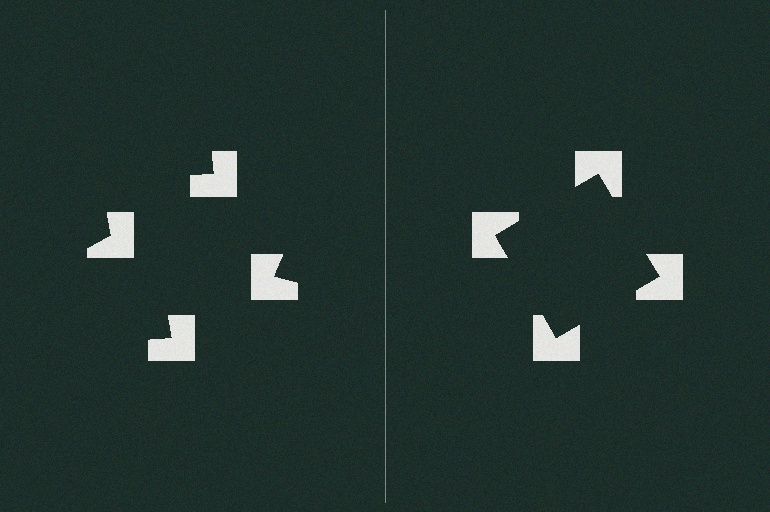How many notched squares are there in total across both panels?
8 — 4 on each side.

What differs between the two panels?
The notched squares are positioned identically on both sides; only the wedge orientations differ. On the right they align to a square; on the left they are misaligned.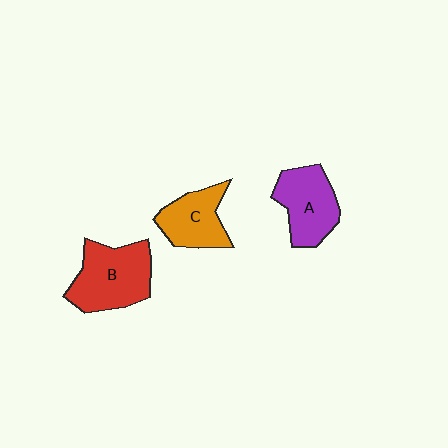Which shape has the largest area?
Shape B (red).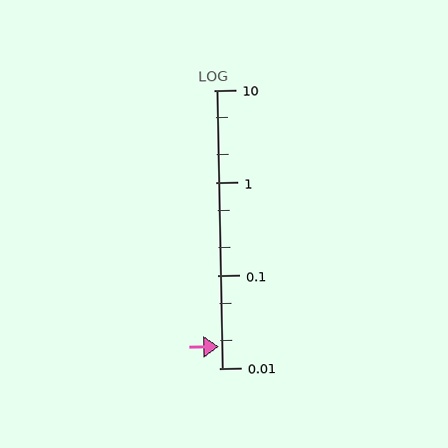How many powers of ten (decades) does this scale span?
The scale spans 3 decades, from 0.01 to 10.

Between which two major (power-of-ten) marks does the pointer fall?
The pointer is between 0.01 and 0.1.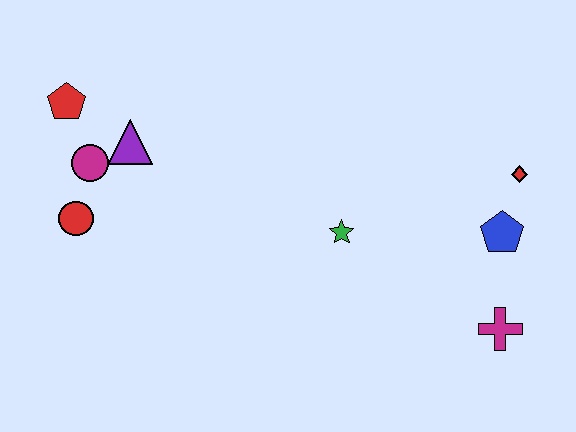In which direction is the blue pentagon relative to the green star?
The blue pentagon is to the right of the green star.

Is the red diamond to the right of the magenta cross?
Yes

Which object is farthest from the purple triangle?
The magenta cross is farthest from the purple triangle.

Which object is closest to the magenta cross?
The blue pentagon is closest to the magenta cross.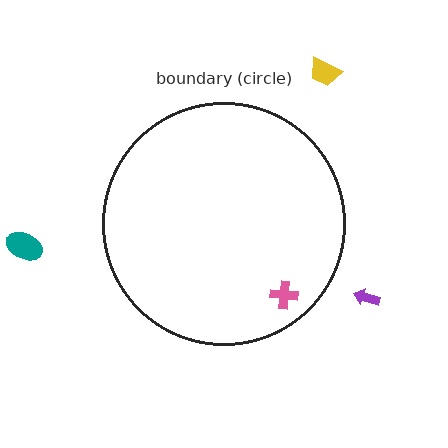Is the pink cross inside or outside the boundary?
Inside.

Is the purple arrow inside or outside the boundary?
Outside.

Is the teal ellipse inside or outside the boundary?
Outside.